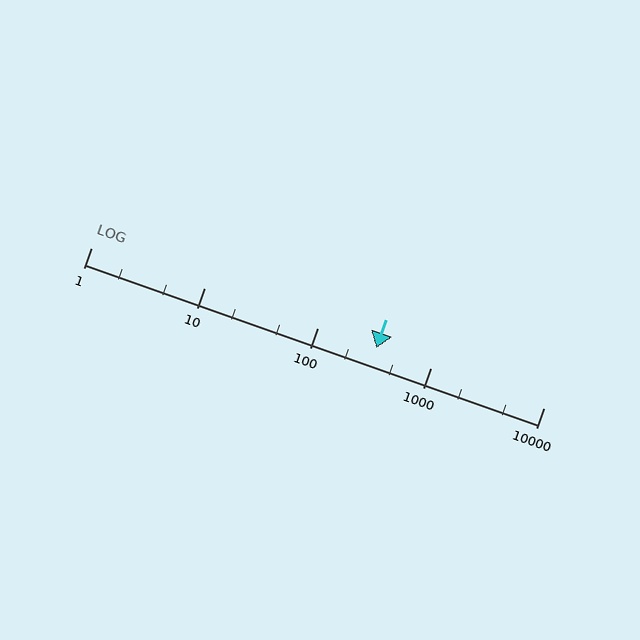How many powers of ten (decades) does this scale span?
The scale spans 4 decades, from 1 to 10000.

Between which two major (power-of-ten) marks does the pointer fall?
The pointer is between 100 and 1000.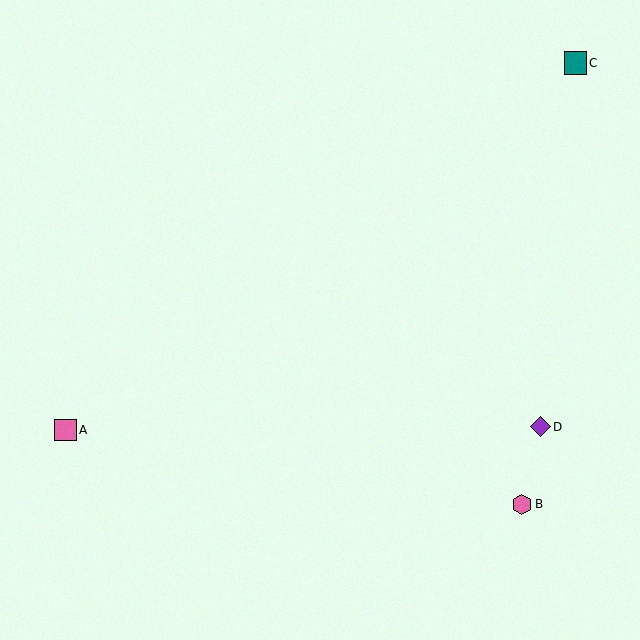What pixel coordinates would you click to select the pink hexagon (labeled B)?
Click at (522, 504) to select the pink hexagon B.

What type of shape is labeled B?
Shape B is a pink hexagon.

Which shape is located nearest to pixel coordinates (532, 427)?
The purple diamond (labeled D) at (540, 427) is nearest to that location.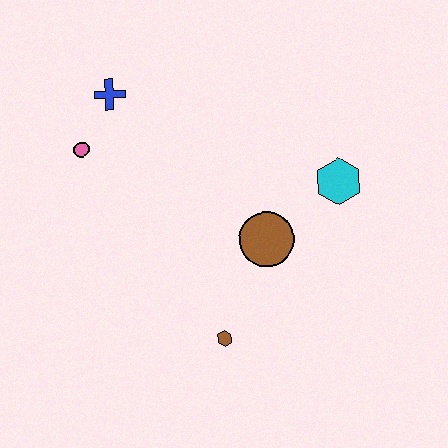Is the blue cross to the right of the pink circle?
Yes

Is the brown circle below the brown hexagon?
No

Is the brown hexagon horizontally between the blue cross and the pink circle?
No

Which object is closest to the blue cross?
The pink circle is closest to the blue cross.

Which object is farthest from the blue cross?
The brown hexagon is farthest from the blue cross.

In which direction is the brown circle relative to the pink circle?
The brown circle is to the right of the pink circle.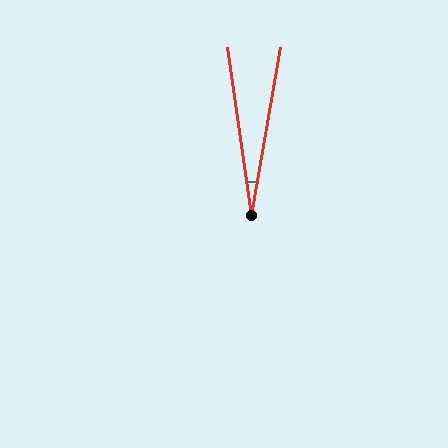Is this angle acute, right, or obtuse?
It is acute.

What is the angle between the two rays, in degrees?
Approximately 18 degrees.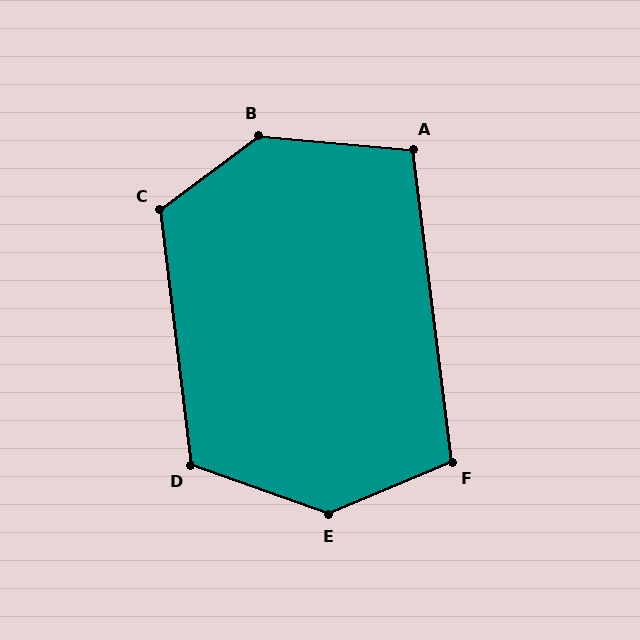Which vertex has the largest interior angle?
B, at approximately 138 degrees.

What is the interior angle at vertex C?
Approximately 120 degrees (obtuse).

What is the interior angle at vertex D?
Approximately 116 degrees (obtuse).